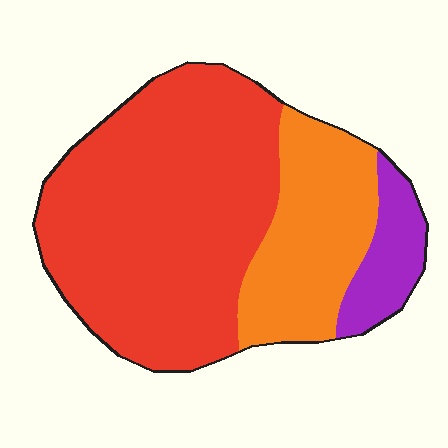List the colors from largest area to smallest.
From largest to smallest: red, orange, purple.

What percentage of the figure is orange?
Orange covers 26% of the figure.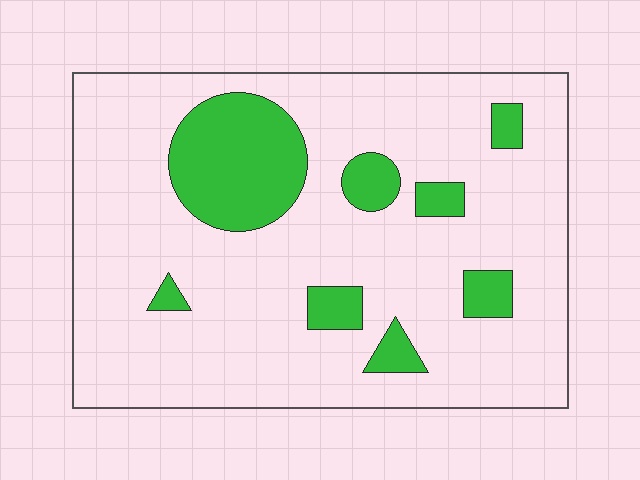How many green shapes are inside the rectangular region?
8.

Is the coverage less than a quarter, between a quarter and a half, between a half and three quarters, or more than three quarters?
Less than a quarter.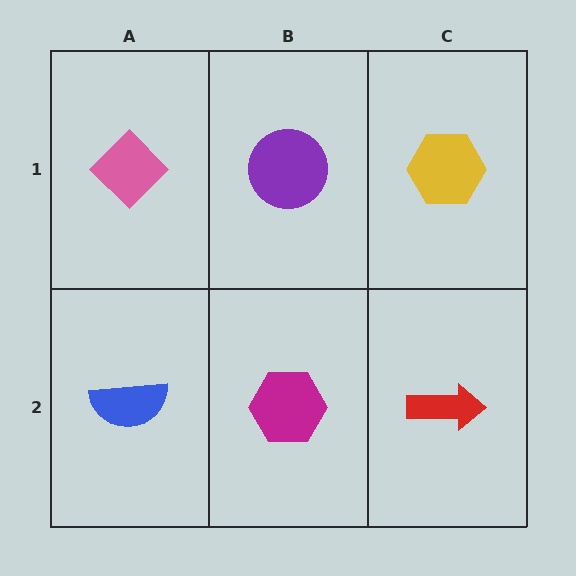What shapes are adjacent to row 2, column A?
A pink diamond (row 1, column A), a magenta hexagon (row 2, column B).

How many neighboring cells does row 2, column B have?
3.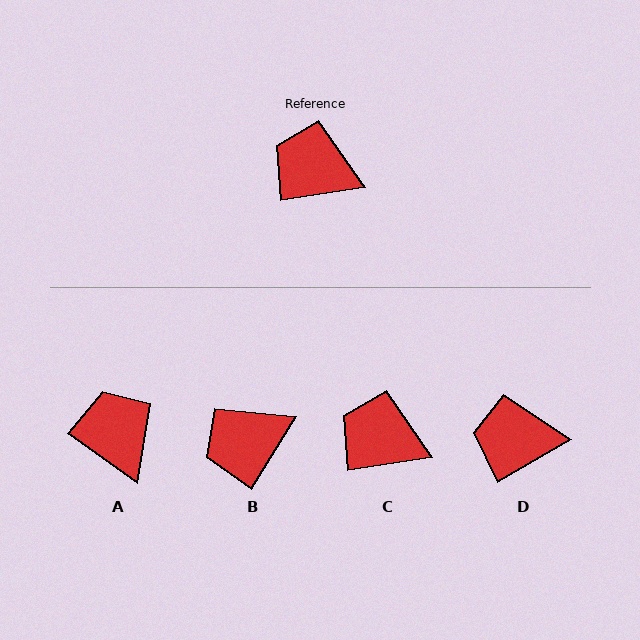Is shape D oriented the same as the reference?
No, it is off by about 21 degrees.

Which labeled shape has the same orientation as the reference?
C.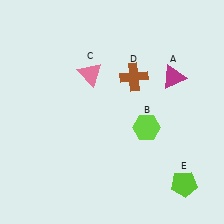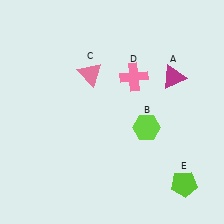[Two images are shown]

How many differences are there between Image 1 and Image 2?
There is 1 difference between the two images.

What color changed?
The cross (D) changed from brown in Image 1 to pink in Image 2.